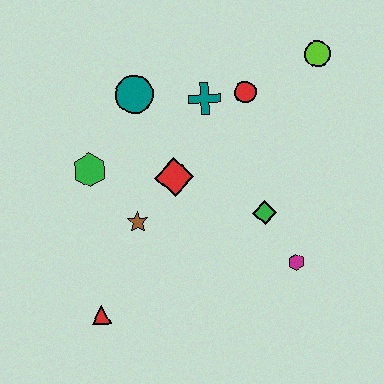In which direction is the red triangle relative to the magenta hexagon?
The red triangle is to the left of the magenta hexagon.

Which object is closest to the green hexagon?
The brown star is closest to the green hexagon.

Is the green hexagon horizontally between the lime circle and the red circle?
No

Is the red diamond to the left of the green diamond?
Yes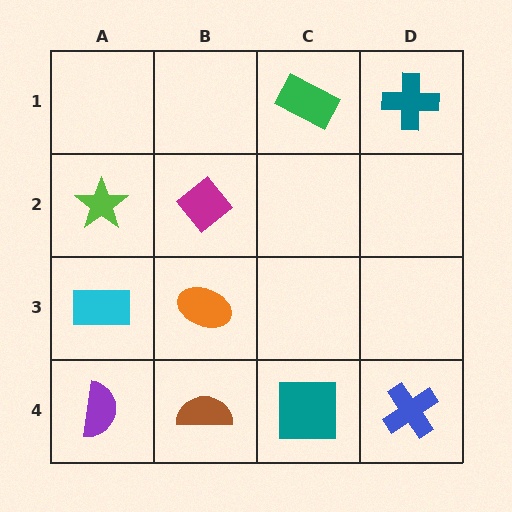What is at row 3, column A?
A cyan rectangle.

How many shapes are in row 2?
2 shapes.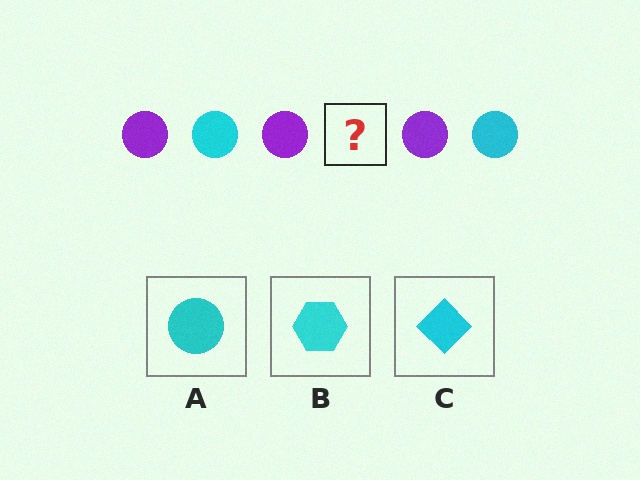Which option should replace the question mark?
Option A.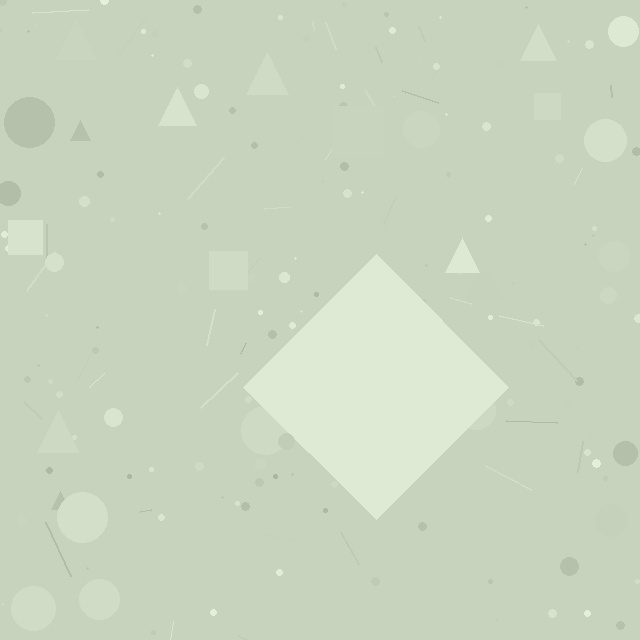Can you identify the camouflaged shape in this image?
The camouflaged shape is a diamond.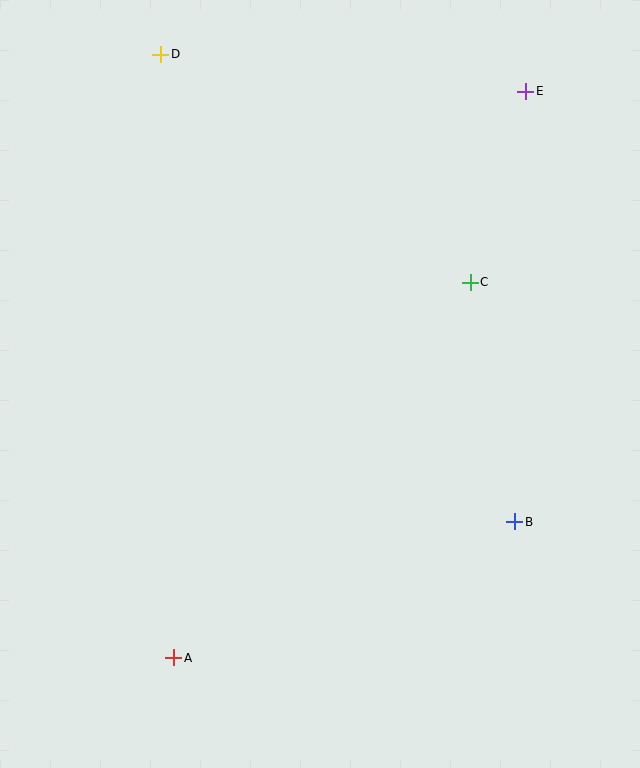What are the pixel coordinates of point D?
Point D is at (161, 54).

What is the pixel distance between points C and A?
The distance between C and A is 479 pixels.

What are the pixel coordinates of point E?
Point E is at (526, 91).